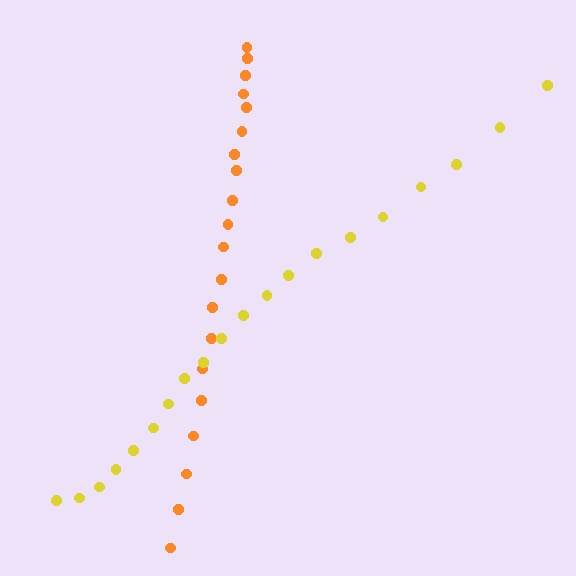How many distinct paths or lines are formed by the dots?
There are 2 distinct paths.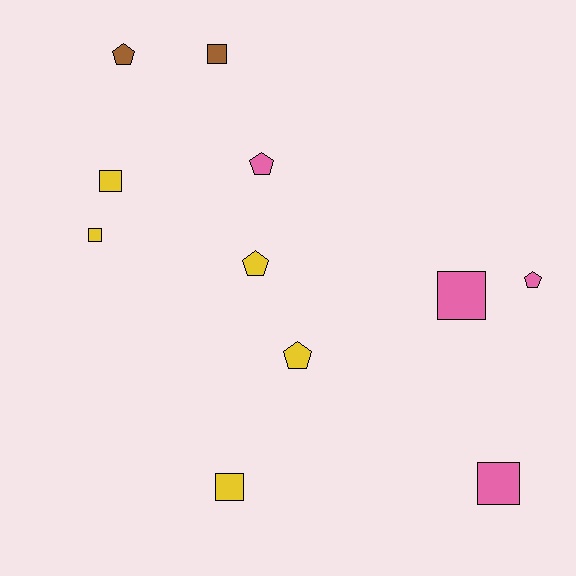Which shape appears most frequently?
Square, with 6 objects.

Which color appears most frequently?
Yellow, with 5 objects.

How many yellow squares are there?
There are 3 yellow squares.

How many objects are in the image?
There are 11 objects.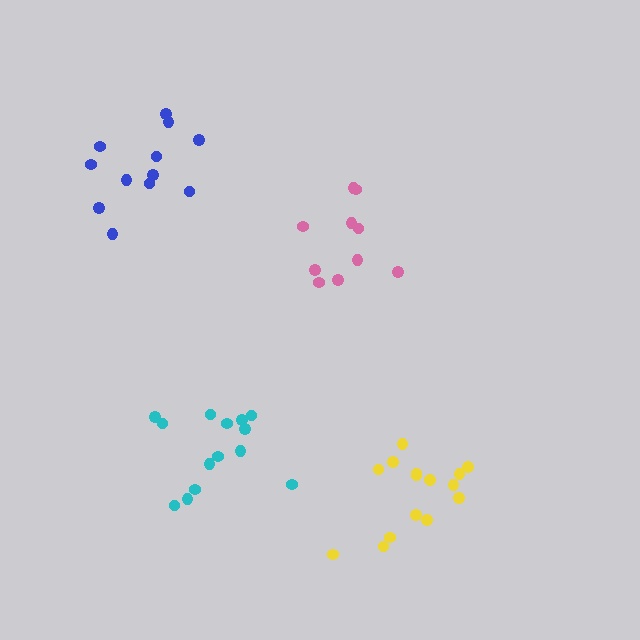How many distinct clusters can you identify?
There are 4 distinct clusters.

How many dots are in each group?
Group 1: 10 dots, Group 2: 14 dots, Group 3: 12 dots, Group 4: 15 dots (51 total).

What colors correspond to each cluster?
The clusters are colored: pink, cyan, blue, yellow.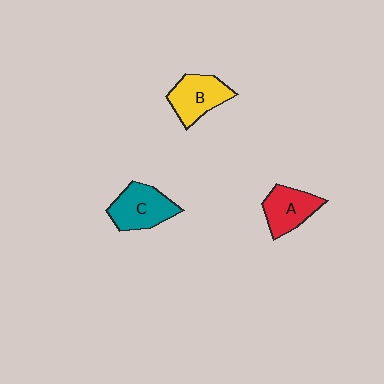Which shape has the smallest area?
Shape A (red).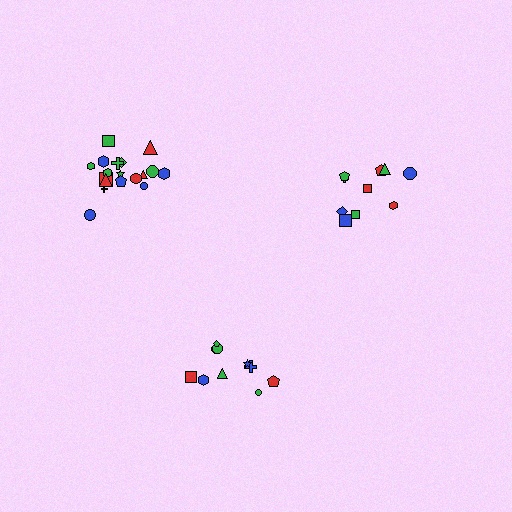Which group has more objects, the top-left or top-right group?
The top-left group.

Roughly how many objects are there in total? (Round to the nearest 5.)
Roughly 40 objects in total.